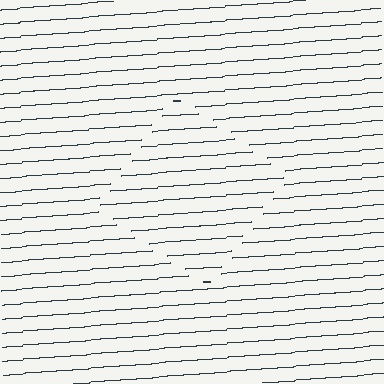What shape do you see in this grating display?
An illusory square. The interior of the shape contains the same grating, shifted by half a period — the contour is defined by the phase discontinuity where line-ends from the inner and outer gratings abut.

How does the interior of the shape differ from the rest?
The interior of the shape contains the same grating, shifted by half a period — the contour is defined by the phase discontinuity where line-ends from the inner and outer gratings abut.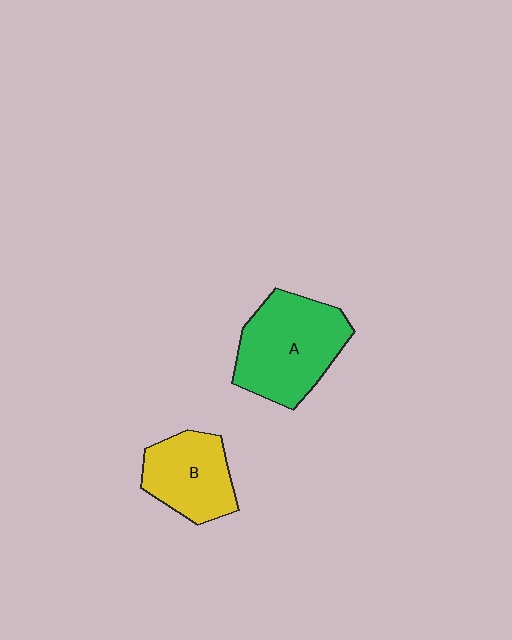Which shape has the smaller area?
Shape B (yellow).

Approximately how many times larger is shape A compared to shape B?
Approximately 1.4 times.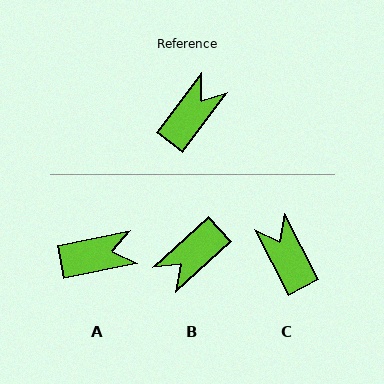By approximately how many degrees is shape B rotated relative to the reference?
Approximately 169 degrees counter-clockwise.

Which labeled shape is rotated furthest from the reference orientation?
B, about 169 degrees away.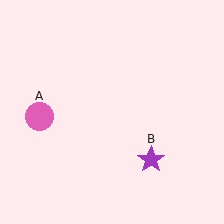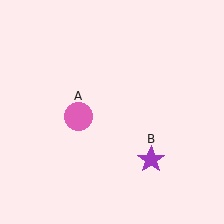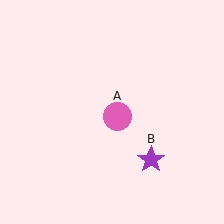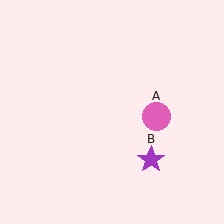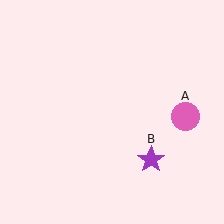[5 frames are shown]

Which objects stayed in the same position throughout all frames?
Purple star (object B) remained stationary.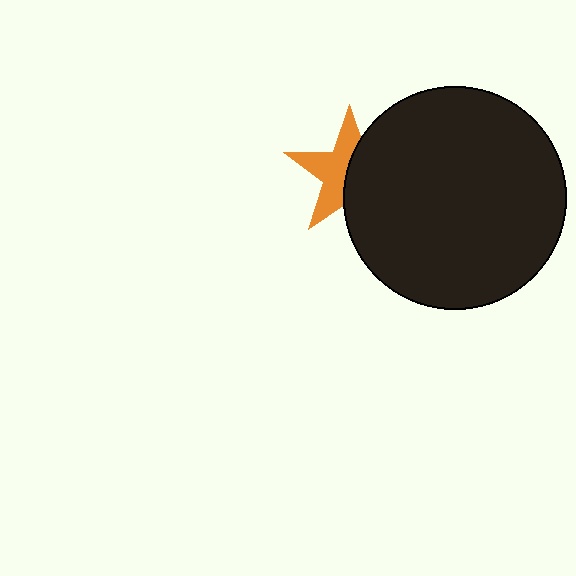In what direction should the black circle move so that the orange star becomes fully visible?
The black circle should move right. That is the shortest direction to clear the overlap and leave the orange star fully visible.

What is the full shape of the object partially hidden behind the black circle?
The partially hidden object is an orange star.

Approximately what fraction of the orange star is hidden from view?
Roughly 48% of the orange star is hidden behind the black circle.